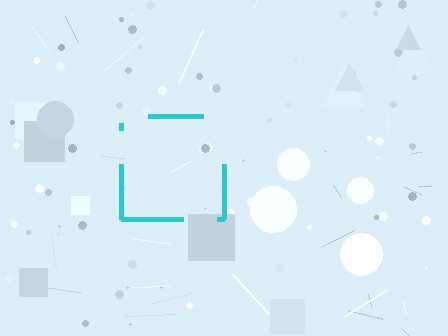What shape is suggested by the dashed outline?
The dashed outline suggests a square.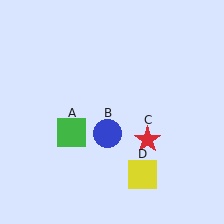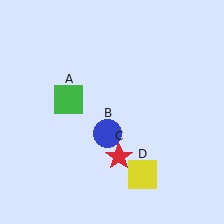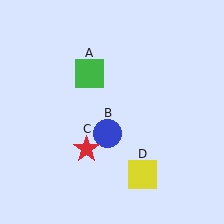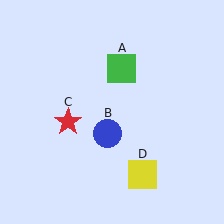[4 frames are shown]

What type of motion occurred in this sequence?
The green square (object A), red star (object C) rotated clockwise around the center of the scene.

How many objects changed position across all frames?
2 objects changed position: green square (object A), red star (object C).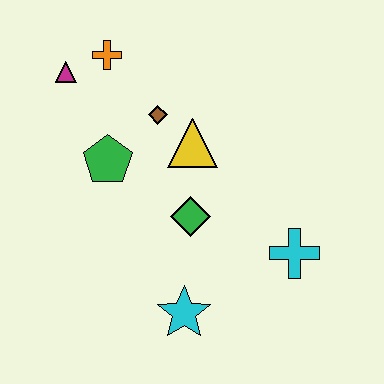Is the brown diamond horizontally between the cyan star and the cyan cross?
No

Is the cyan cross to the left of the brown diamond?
No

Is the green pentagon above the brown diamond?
No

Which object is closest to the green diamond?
The yellow triangle is closest to the green diamond.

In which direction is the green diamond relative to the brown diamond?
The green diamond is below the brown diamond.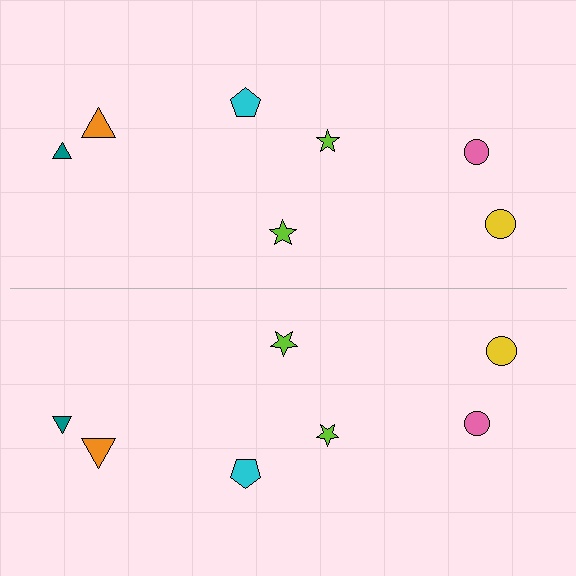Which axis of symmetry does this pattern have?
The pattern has a horizontal axis of symmetry running through the center of the image.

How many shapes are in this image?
There are 14 shapes in this image.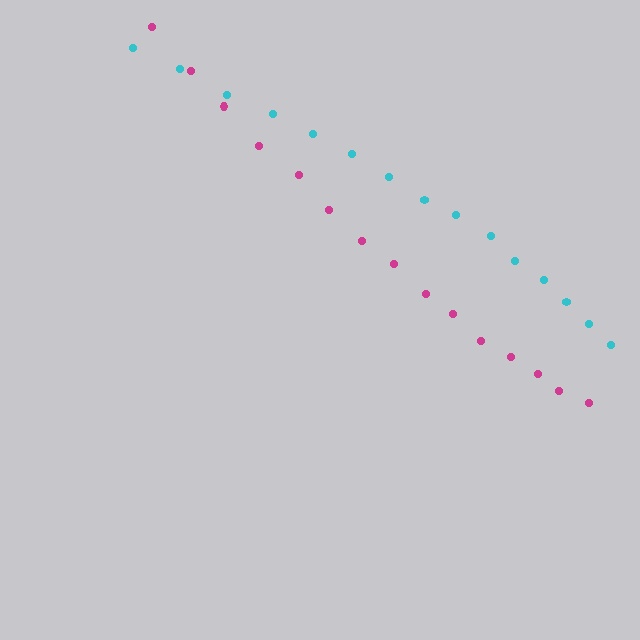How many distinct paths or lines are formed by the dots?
There are 2 distinct paths.